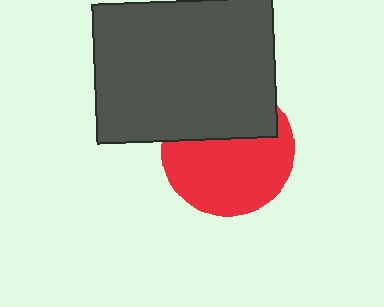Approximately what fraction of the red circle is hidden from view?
Roughly 39% of the red circle is hidden behind the dark gray rectangle.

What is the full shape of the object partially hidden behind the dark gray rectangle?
The partially hidden object is a red circle.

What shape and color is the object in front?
The object in front is a dark gray rectangle.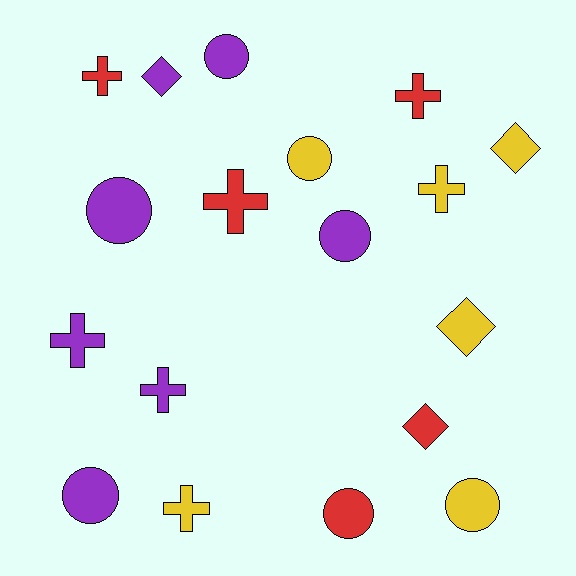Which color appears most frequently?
Purple, with 7 objects.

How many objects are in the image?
There are 18 objects.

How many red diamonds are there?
There is 1 red diamond.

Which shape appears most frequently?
Circle, with 7 objects.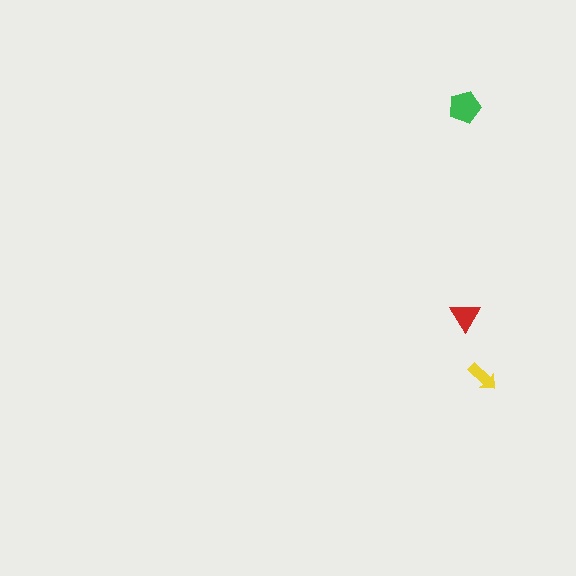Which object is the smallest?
The yellow arrow.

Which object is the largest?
The green pentagon.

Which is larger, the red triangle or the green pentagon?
The green pentagon.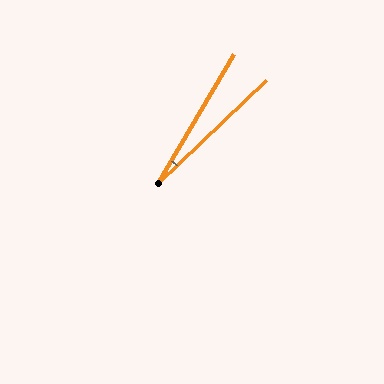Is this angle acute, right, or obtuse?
It is acute.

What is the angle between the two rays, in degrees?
Approximately 16 degrees.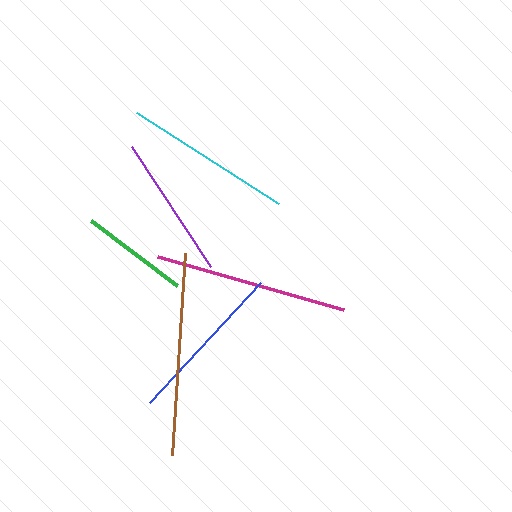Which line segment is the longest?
The brown line is the longest at approximately 202 pixels.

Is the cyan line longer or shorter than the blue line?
The cyan line is longer than the blue line.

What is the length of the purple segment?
The purple segment is approximately 144 pixels long.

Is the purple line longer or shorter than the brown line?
The brown line is longer than the purple line.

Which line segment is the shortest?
The green line is the shortest at approximately 109 pixels.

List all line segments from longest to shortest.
From longest to shortest: brown, magenta, cyan, blue, purple, green.